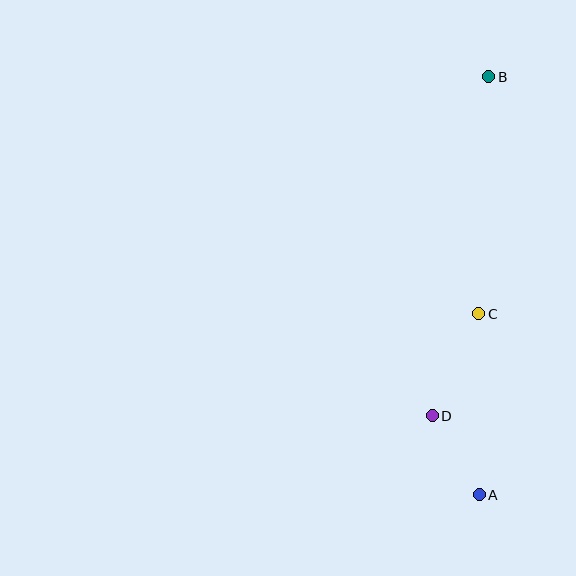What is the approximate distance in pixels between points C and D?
The distance between C and D is approximately 112 pixels.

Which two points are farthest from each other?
Points A and B are farthest from each other.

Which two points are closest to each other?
Points A and D are closest to each other.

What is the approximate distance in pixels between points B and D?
The distance between B and D is approximately 343 pixels.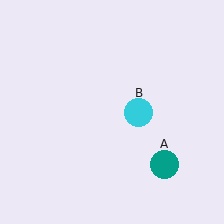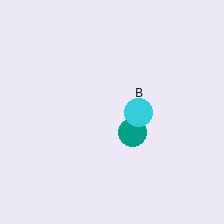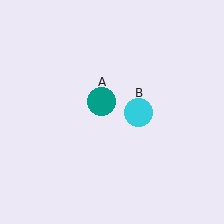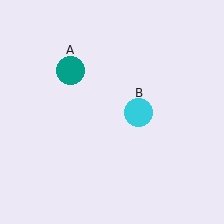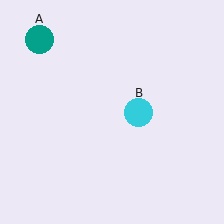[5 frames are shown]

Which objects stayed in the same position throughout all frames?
Cyan circle (object B) remained stationary.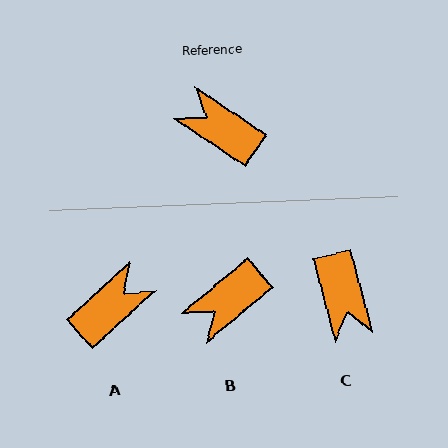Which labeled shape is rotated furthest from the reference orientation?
C, about 139 degrees away.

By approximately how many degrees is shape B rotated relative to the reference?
Approximately 74 degrees counter-clockwise.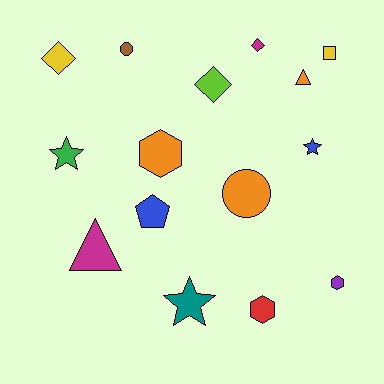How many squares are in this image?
There is 1 square.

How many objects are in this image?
There are 15 objects.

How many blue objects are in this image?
There are 2 blue objects.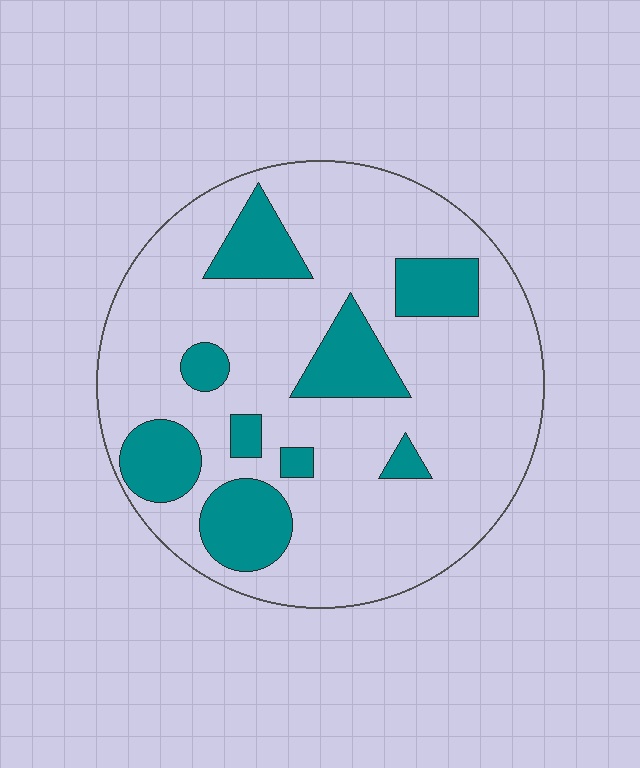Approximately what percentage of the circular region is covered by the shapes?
Approximately 20%.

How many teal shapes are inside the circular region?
9.